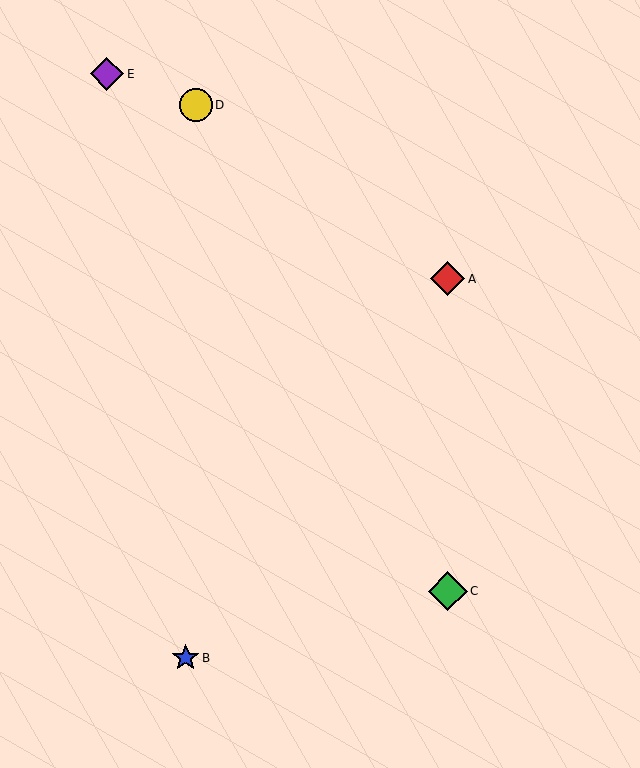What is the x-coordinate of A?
Object A is at x≈448.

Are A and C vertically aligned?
Yes, both are at x≈448.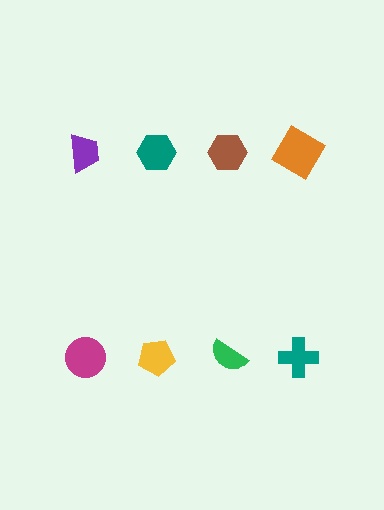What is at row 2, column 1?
A magenta circle.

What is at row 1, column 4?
An orange diamond.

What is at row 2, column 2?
A yellow pentagon.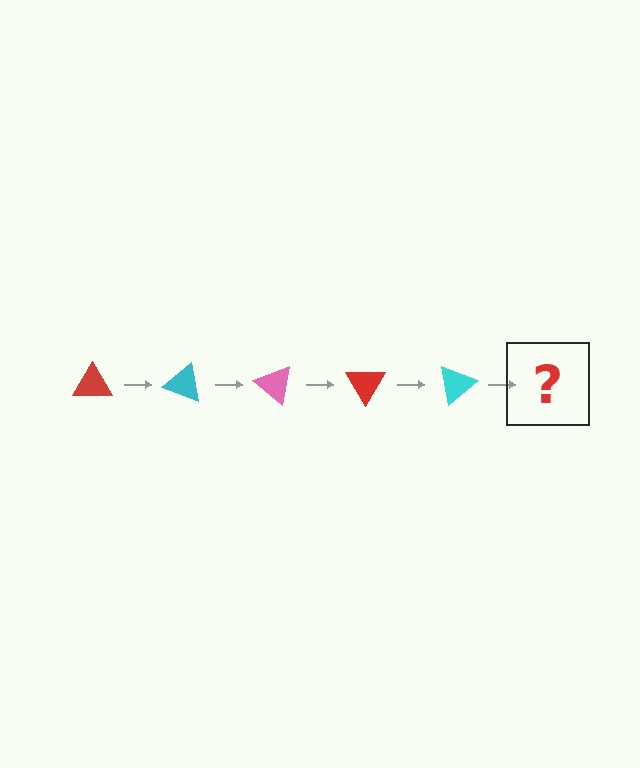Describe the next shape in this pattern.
It should be a pink triangle, rotated 100 degrees from the start.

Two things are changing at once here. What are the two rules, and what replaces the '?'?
The two rules are that it rotates 20 degrees each step and the color cycles through red, cyan, and pink. The '?' should be a pink triangle, rotated 100 degrees from the start.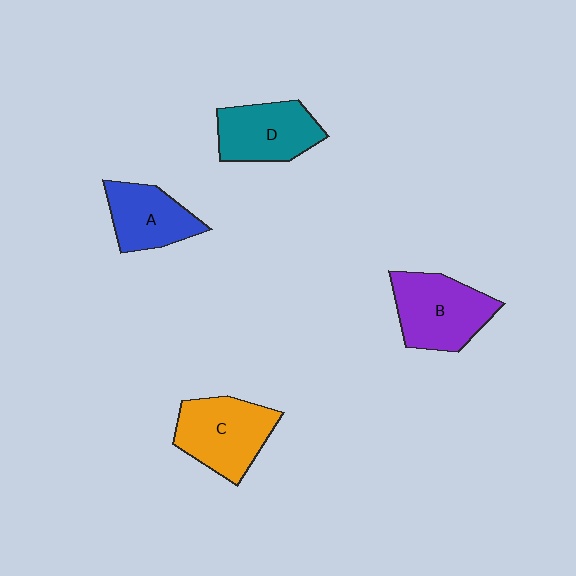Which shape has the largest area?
Shape B (purple).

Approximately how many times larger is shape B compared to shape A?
Approximately 1.3 times.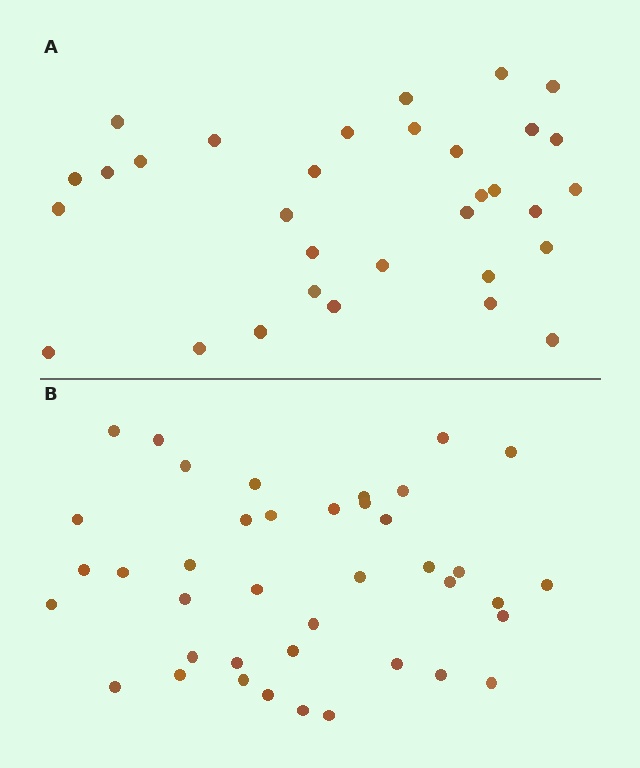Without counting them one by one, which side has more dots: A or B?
Region B (the bottom region) has more dots.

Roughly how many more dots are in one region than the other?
Region B has roughly 8 or so more dots than region A.